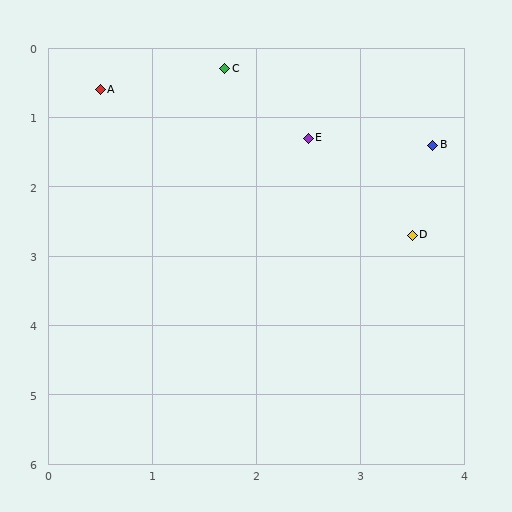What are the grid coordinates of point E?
Point E is at approximately (2.5, 1.3).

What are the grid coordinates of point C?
Point C is at approximately (1.7, 0.3).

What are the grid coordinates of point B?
Point B is at approximately (3.7, 1.4).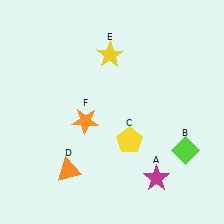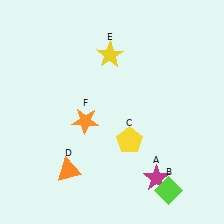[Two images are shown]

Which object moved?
The lime diamond (B) moved down.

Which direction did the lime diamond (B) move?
The lime diamond (B) moved down.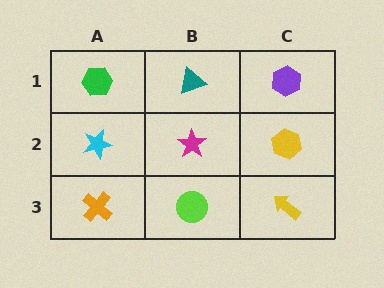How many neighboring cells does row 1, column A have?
2.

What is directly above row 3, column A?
A cyan star.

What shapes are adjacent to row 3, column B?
A magenta star (row 2, column B), an orange cross (row 3, column A), a yellow arrow (row 3, column C).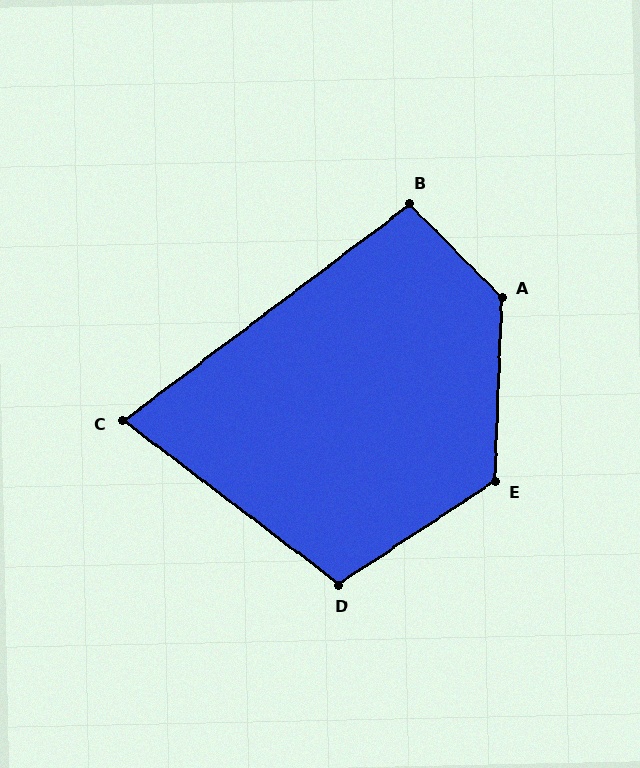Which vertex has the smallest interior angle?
C, at approximately 74 degrees.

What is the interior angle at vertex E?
Approximately 125 degrees (obtuse).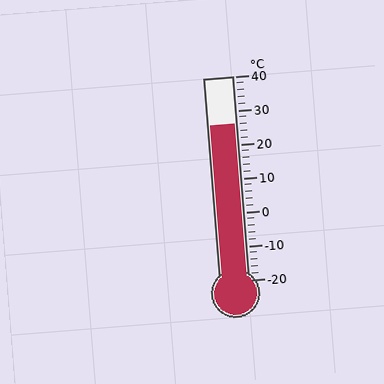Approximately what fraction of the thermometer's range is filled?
The thermometer is filled to approximately 75% of its range.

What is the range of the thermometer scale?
The thermometer scale ranges from -20°C to 40°C.